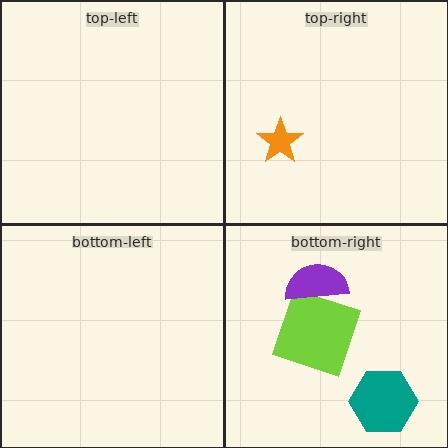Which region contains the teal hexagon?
The bottom-right region.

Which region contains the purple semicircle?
The bottom-right region.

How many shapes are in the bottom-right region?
3.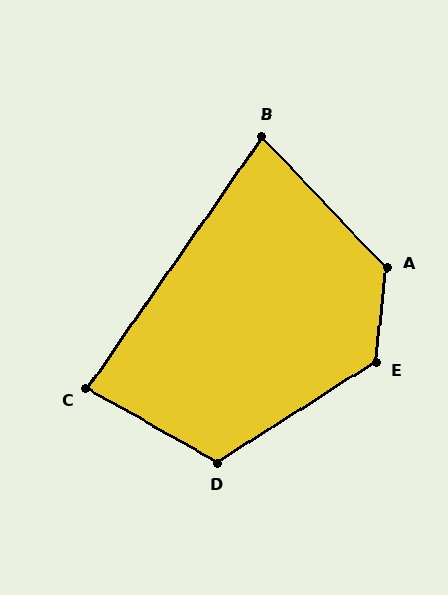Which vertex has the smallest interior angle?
B, at approximately 78 degrees.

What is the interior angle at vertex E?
Approximately 129 degrees (obtuse).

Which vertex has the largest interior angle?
A, at approximately 130 degrees.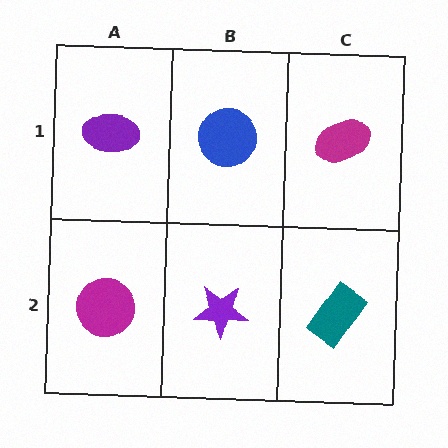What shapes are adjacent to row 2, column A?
A purple ellipse (row 1, column A), a purple star (row 2, column B).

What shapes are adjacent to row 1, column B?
A purple star (row 2, column B), a purple ellipse (row 1, column A), a magenta ellipse (row 1, column C).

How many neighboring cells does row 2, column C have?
2.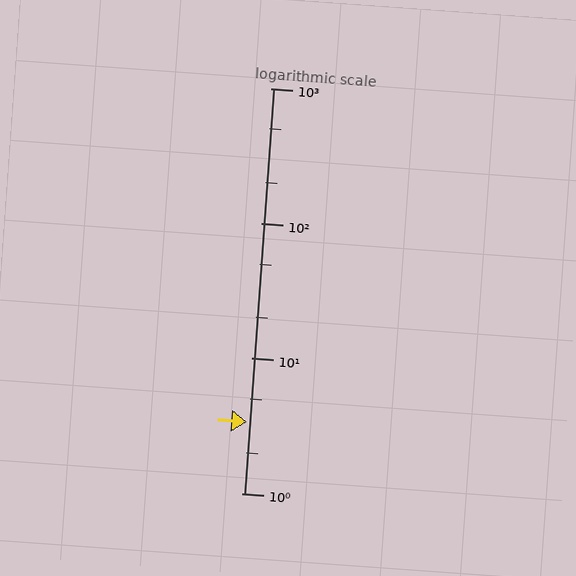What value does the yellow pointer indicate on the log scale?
The pointer indicates approximately 3.4.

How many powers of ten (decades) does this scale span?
The scale spans 3 decades, from 1 to 1000.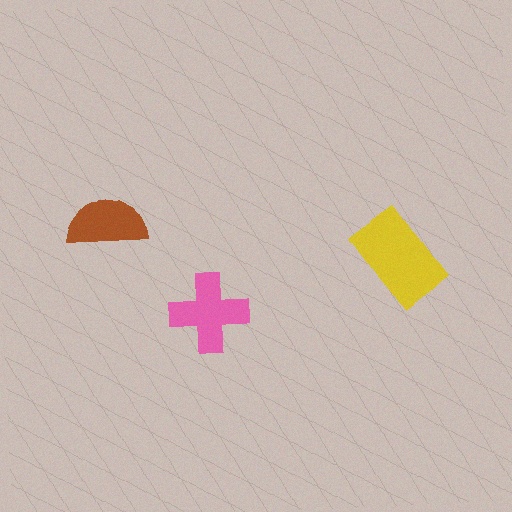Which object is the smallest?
The brown semicircle.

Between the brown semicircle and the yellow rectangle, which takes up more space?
The yellow rectangle.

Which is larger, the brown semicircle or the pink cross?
The pink cross.